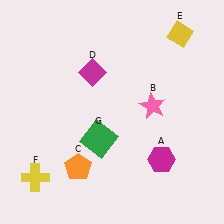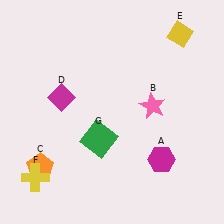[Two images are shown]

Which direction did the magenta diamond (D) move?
The magenta diamond (D) moved left.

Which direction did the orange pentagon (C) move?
The orange pentagon (C) moved left.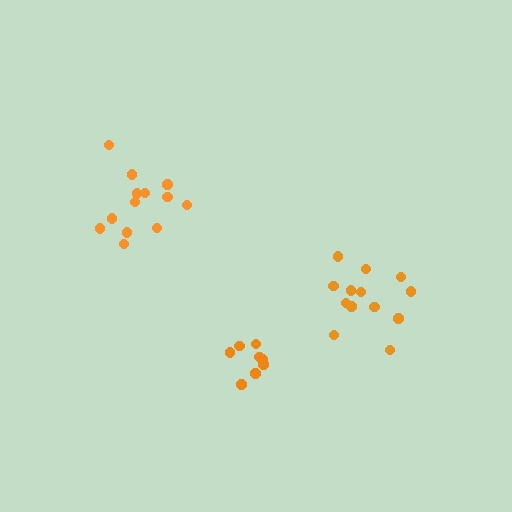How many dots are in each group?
Group 1: 13 dots, Group 2: 13 dots, Group 3: 8 dots (34 total).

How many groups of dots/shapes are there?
There are 3 groups.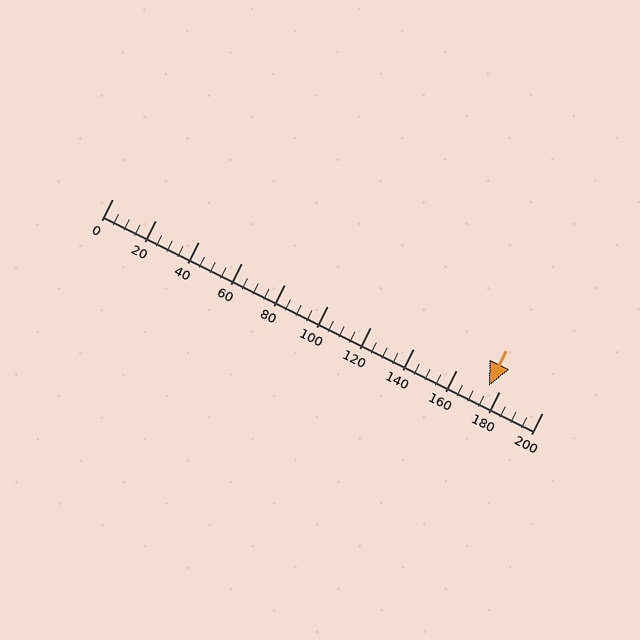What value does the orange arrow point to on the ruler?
The orange arrow points to approximately 175.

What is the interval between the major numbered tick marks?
The major tick marks are spaced 20 units apart.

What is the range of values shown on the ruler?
The ruler shows values from 0 to 200.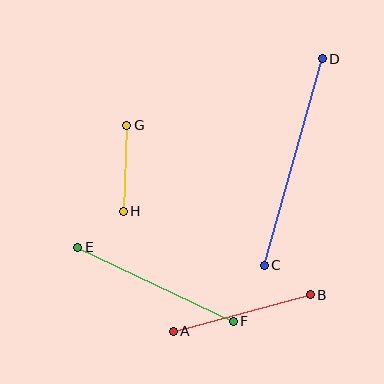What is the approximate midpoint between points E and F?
The midpoint is at approximately (155, 284) pixels.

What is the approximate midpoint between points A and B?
The midpoint is at approximately (242, 313) pixels.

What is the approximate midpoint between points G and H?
The midpoint is at approximately (125, 168) pixels.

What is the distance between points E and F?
The distance is approximately 172 pixels.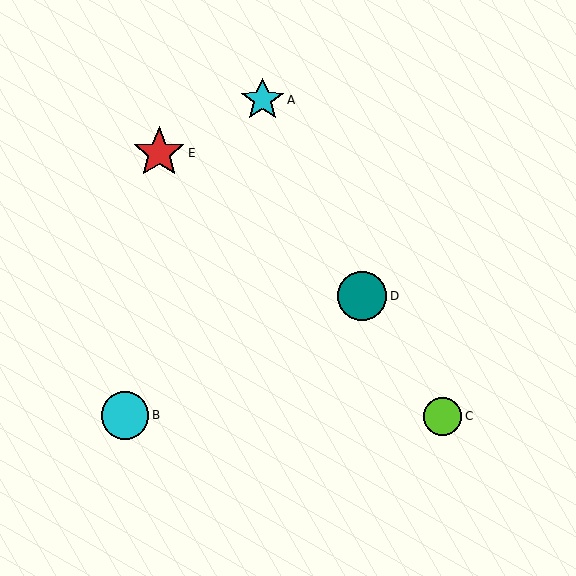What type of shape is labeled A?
Shape A is a cyan star.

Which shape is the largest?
The red star (labeled E) is the largest.